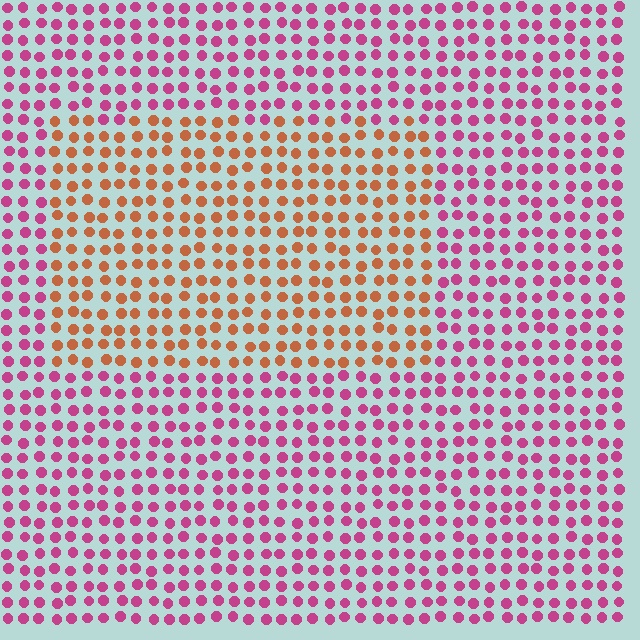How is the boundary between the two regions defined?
The boundary is defined purely by a slight shift in hue (about 53 degrees). Spacing, size, and orientation are identical on both sides.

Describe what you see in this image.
The image is filled with small magenta elements in a uniform arrangement. A rectangle-shaped region is visible where the elements are tinted to a slightly different hue, forming a subtle color boundary.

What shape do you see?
I see a rectangle.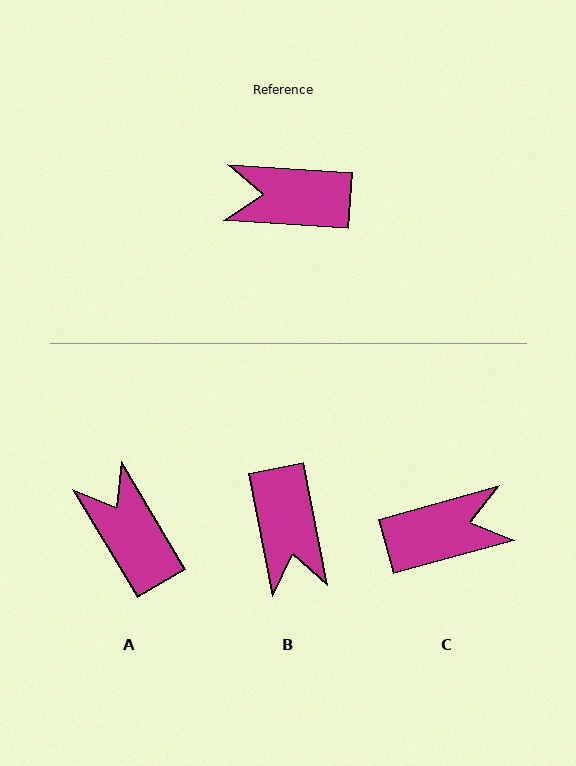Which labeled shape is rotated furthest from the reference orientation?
C, about 161 degrees away.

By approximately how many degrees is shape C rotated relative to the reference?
Approximately 161 degrees clockwise.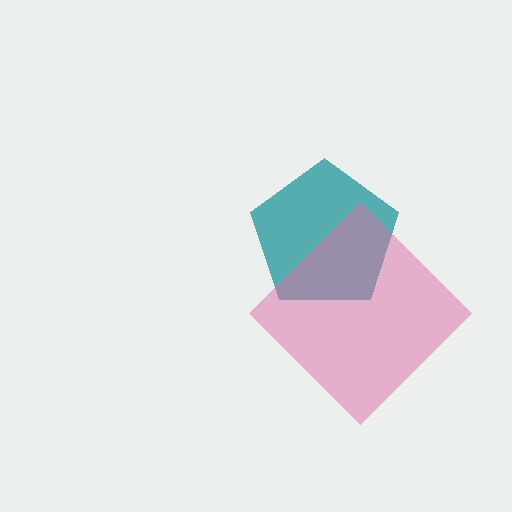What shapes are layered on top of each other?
The layered shapes are: a teal pentagon, a pink diamond.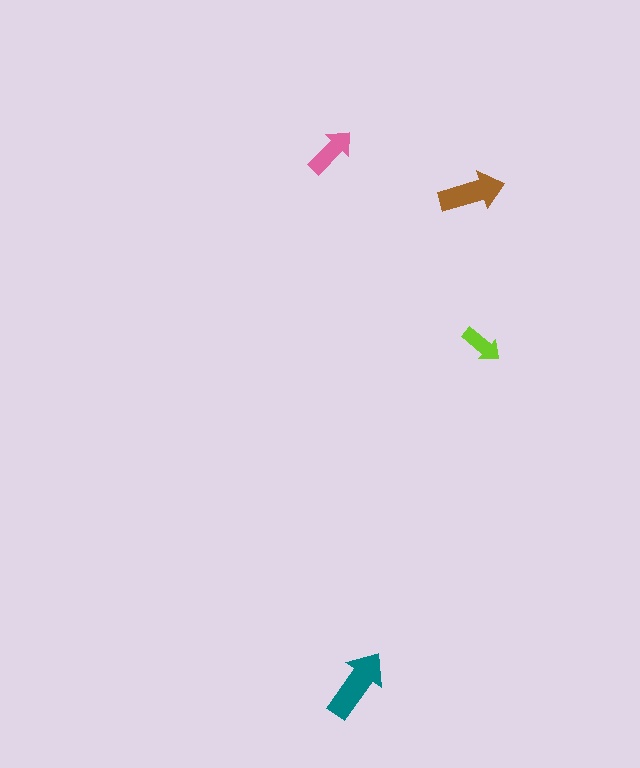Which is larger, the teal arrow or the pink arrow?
The teal one.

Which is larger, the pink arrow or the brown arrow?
The brown one.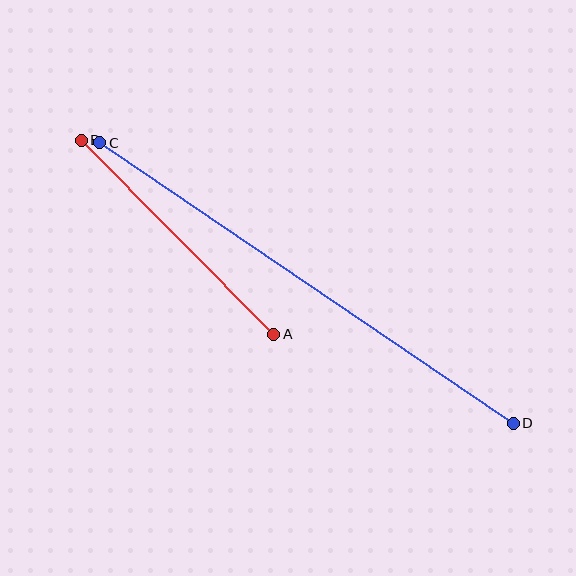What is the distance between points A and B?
The distance is approximately 274 pixels.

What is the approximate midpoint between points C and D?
The midpoint is at approximately (306, 283) pixels.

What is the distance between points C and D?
The distance is approximately 500 pixels.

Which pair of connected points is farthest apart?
Points C and D are farthest apart.